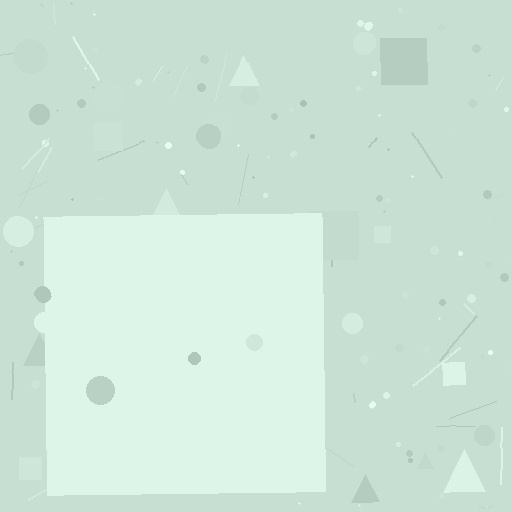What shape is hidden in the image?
A square is hidden in the image.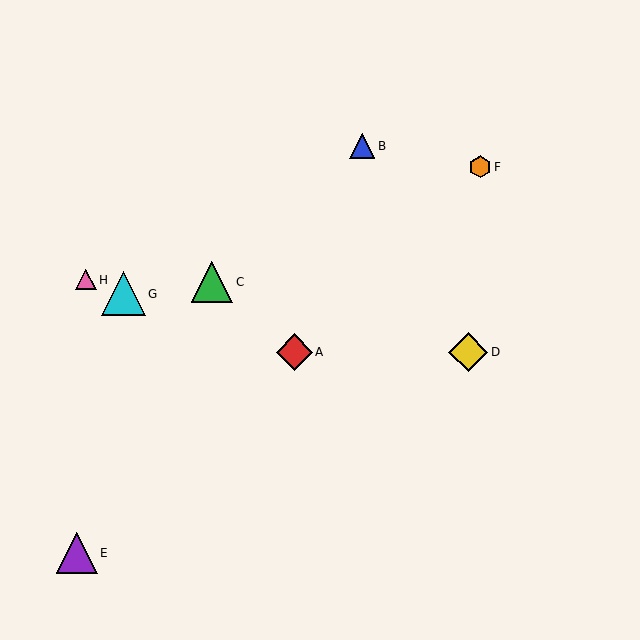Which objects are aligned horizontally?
Objects A, D are aligned horizontally.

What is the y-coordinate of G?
Object G is at y≈294.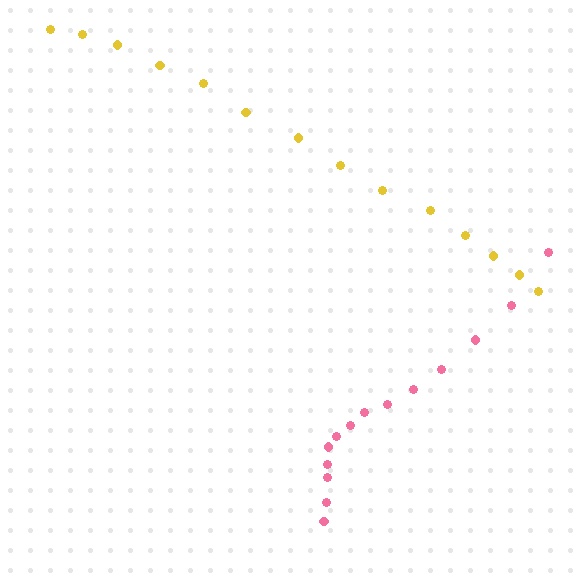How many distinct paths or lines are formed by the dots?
There are 2 distinct paths.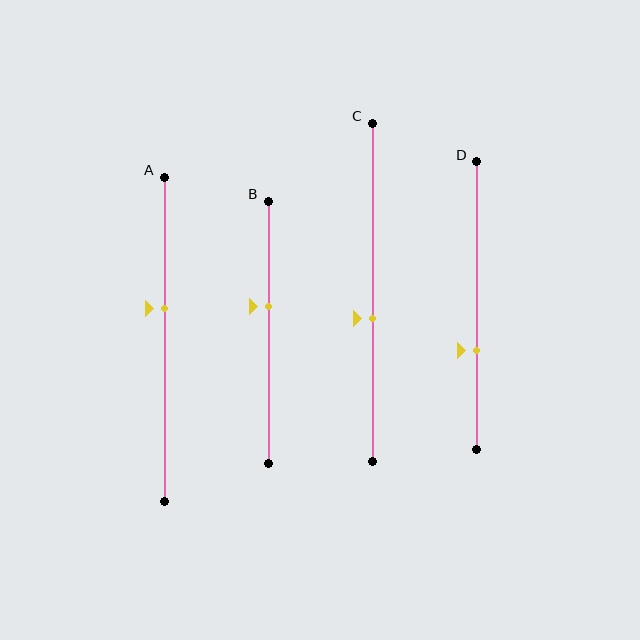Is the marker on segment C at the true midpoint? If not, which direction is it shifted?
No, the marker on segment C is shifted downward by about 8% of the segment length.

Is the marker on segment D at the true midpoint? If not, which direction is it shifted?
No, the marker on segment D is shifted downward by about 16% of the segment length.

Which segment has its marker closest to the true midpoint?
Segment C has its marker closest to the true midpoint.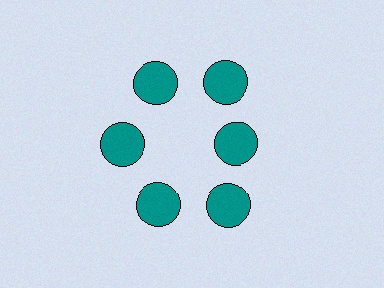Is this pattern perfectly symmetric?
No. The 6 teal circles are arranged in a ring, but one element near the 3 o'clock position is pulled inward toward the center, breaking the 6-fold rotational symmetry.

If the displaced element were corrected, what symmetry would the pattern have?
It would have 6-fold rotational symmetry — the pattern would map onto itself every 60 degrees.